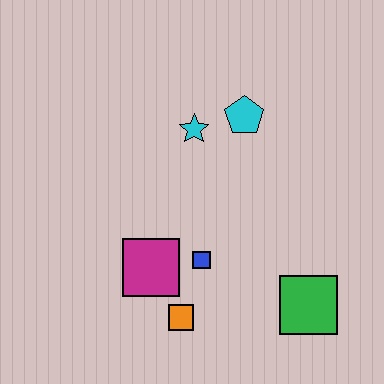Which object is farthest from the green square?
The cyan star is farthest from the green square.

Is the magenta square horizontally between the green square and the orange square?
No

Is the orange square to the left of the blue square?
Yes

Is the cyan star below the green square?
No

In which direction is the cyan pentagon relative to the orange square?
The cyan pentagon is above the orange square.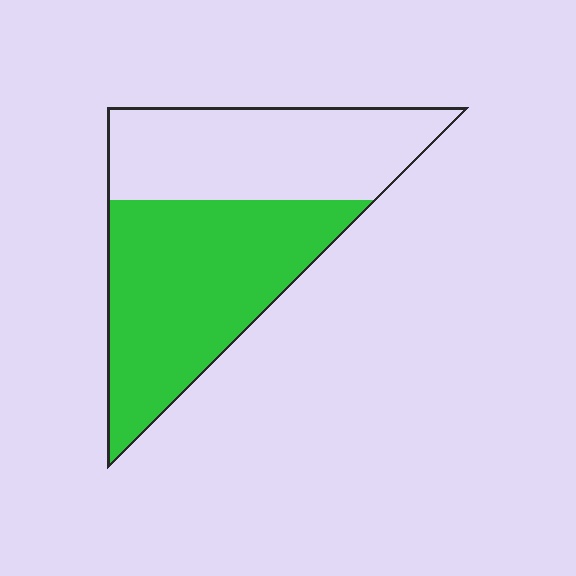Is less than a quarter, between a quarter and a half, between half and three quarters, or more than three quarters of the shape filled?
Between half and three quarters.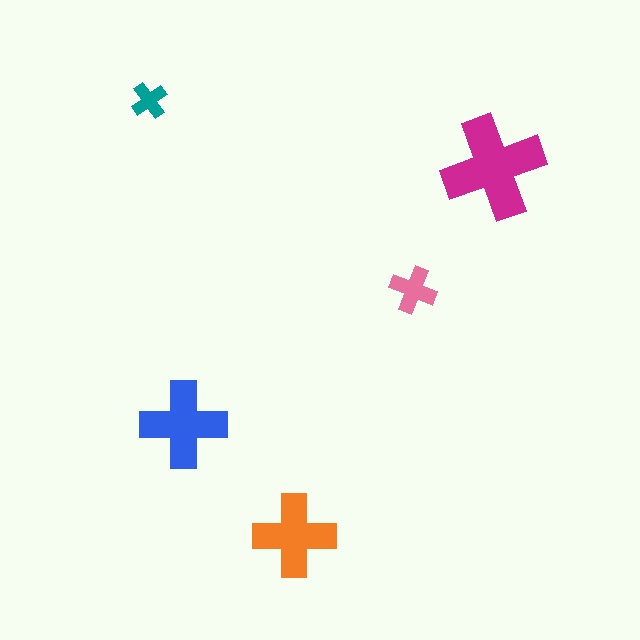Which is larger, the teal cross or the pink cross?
The pink one.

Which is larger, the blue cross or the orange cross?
The blue one.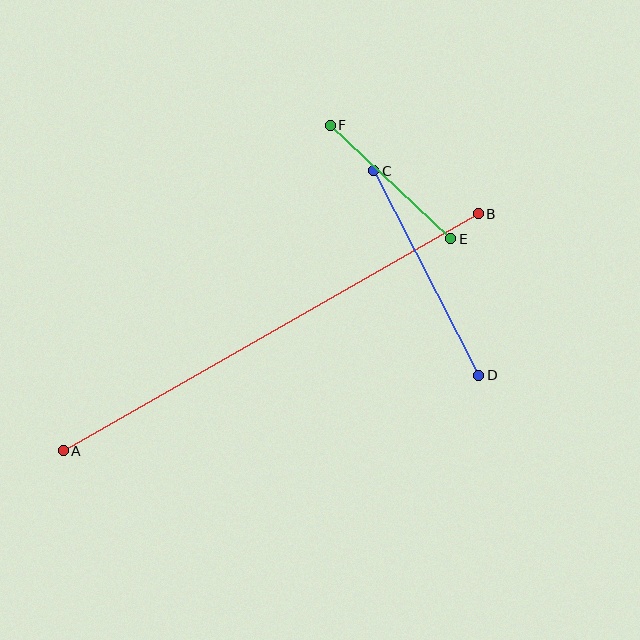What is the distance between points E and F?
The distance is approximately 165 pixels.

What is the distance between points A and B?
The distance is approximately 478 pixels.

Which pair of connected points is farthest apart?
Points A and B are farthest apart.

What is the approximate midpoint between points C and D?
The midpoint is at approximately (426, 273) pixels.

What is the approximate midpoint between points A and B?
The midpoint is at approximately (271, 332) pixels.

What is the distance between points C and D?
The distance is approximately 230 pixels.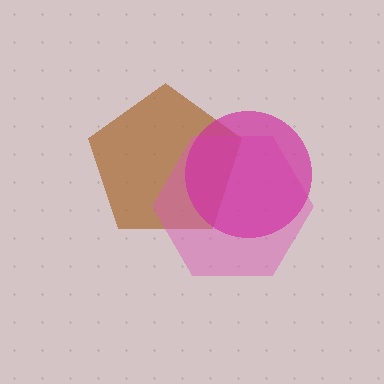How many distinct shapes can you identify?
There are 3 distinct shapes: a brown pentagon, a pink hexagon, a magenta circle.